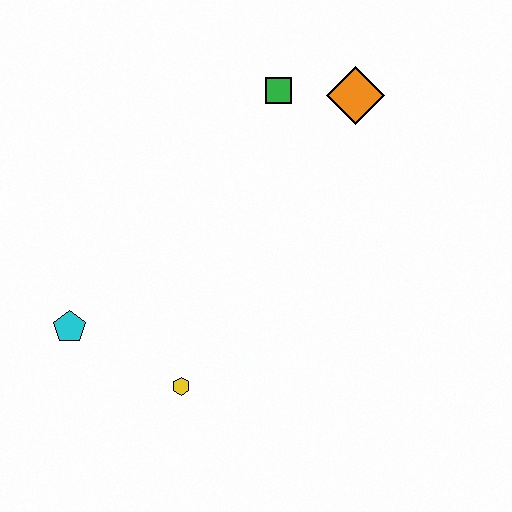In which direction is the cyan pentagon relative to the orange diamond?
The cyan pentagon is to the left of the orange diamond.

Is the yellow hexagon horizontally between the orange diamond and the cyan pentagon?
Yes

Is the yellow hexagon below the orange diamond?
Yes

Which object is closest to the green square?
The orange diamond is closest to the green square.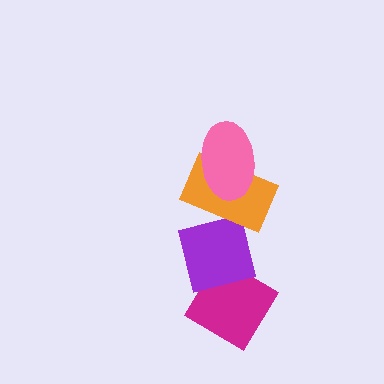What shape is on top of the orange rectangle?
The pink ellipse is on top of the orange rectangle.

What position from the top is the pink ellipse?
The pink ellipse is 1st from the top.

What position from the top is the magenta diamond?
The magenta diamond is 4th from the top.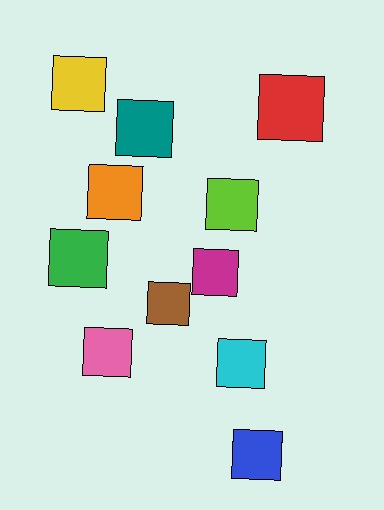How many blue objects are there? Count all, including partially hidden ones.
There is 1 blue object.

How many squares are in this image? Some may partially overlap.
There are 11 squares.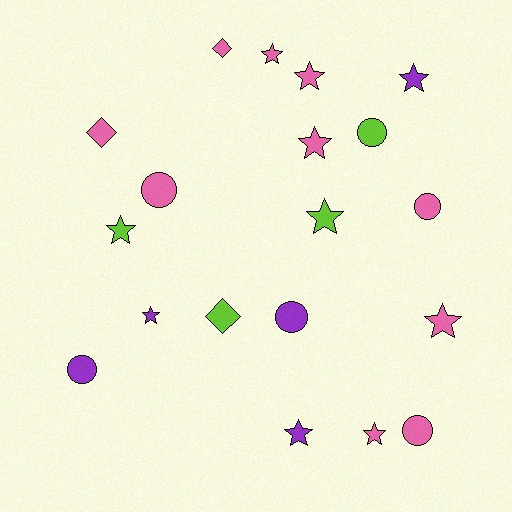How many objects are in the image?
There are 19 objects.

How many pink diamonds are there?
There are 2 pink diamonds.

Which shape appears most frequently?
Star, with 10 objects.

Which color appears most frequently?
Pink, with 10 objects.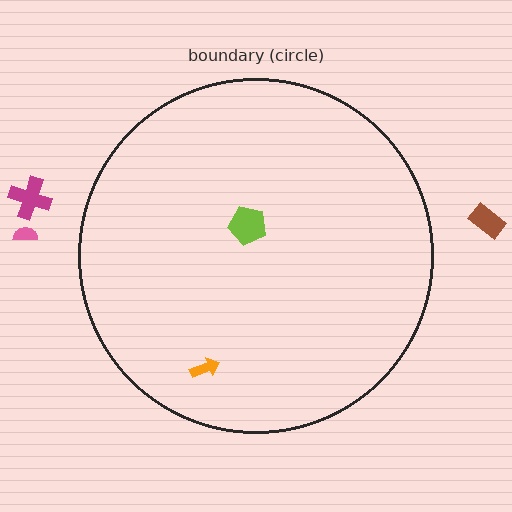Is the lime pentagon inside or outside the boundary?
Inside.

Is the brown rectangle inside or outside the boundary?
Outside.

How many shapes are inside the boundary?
2 inside, 3 outside.